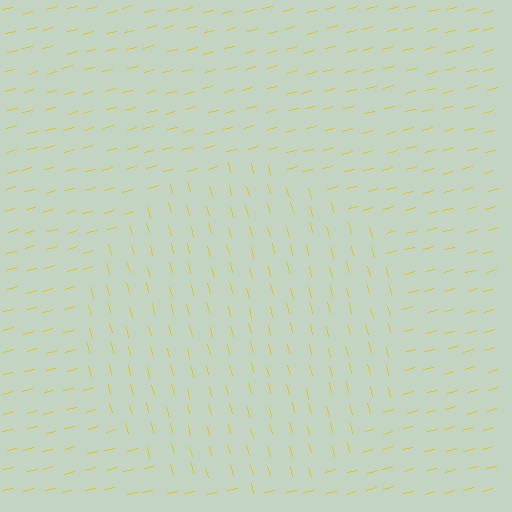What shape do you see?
I see a circle.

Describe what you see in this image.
The image is filled with small yellow line segments. A circle region in the image has lines oriented differently from the surrounding lines, creating a visible texture boundary.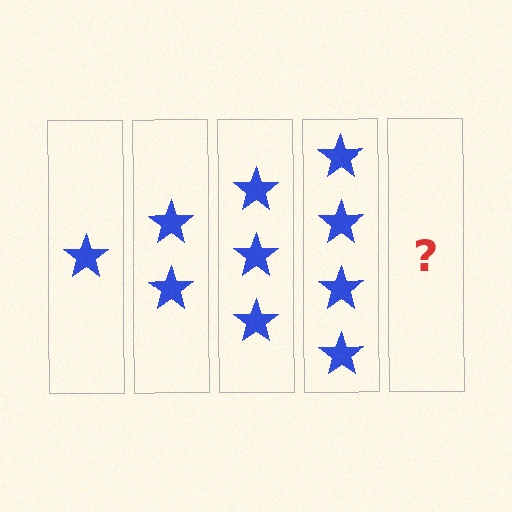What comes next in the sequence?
The next element should be 5 stars.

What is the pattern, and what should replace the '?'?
The pattern is that each step adds one more star. The '?' should be 5 stars.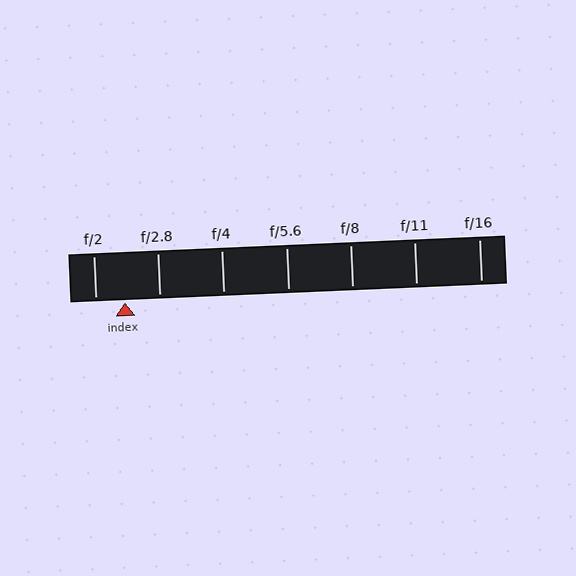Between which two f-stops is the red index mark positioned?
The index mark is between f/2 and f/2.8.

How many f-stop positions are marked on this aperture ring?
There are 7 f-stop positions marked.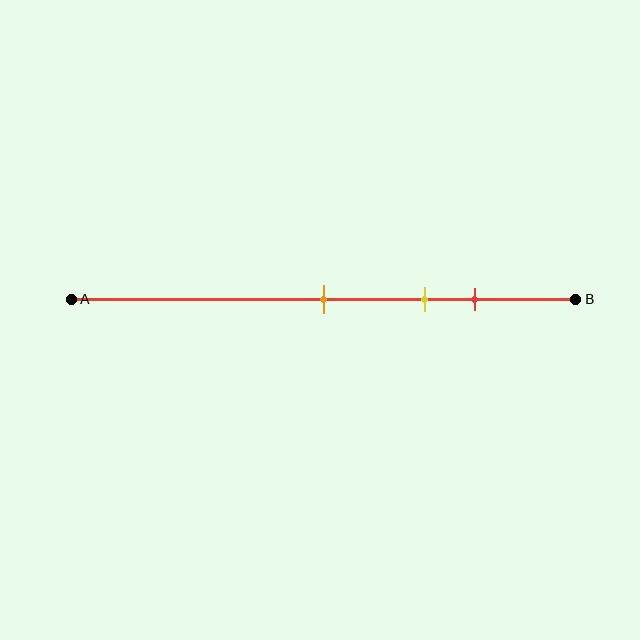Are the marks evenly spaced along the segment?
Yes, the marks are approximately evenly spaced.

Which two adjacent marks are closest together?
The yellow and red marks are the closest adjacent pair.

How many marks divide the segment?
There are 3 marks dividing the segment.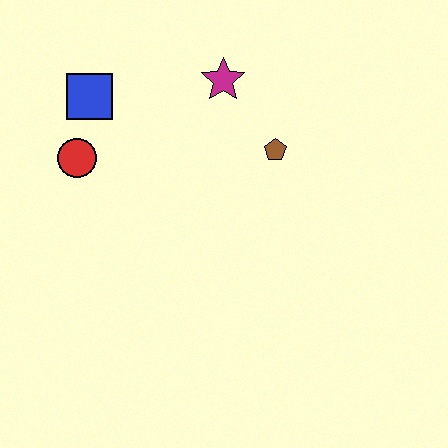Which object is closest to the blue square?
The red circle is closest to the blue square.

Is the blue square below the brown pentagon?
No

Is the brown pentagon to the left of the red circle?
No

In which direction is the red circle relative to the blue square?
The red circle is below the blue square.